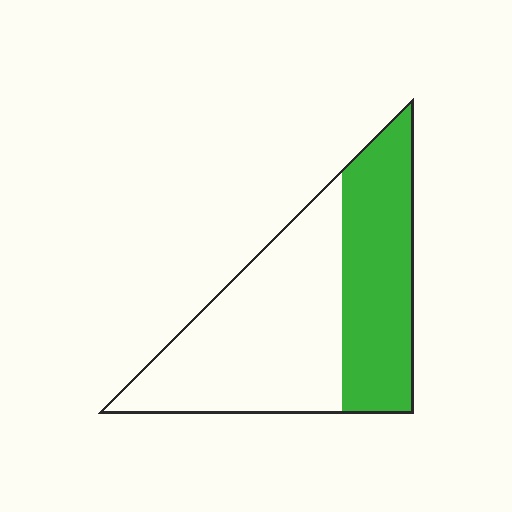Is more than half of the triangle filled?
No.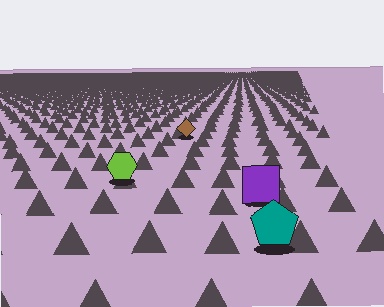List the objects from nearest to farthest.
From nearest to farthest: the teal pentagon, the purple square, the lime hexagon, the brown diamond.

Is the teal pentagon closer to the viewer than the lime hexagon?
Yes. The teal pentagon is closer — you can tell from the texture gradient: the ground texture is coarser near it.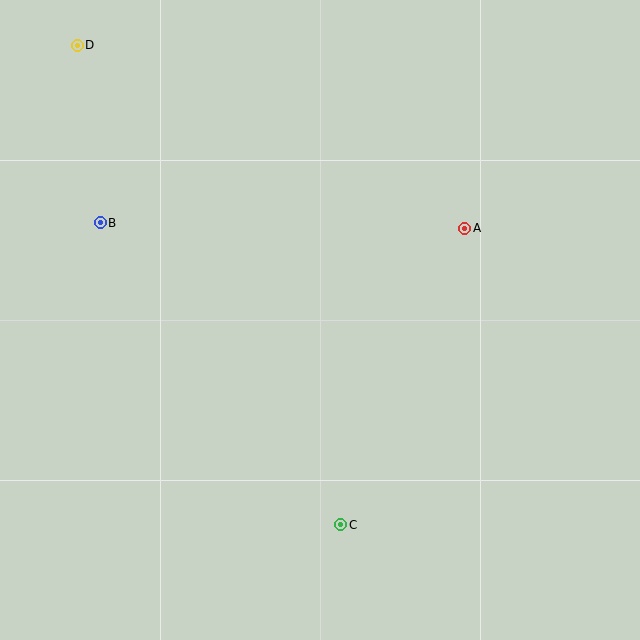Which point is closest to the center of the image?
Point A at (465, 228) is closest to the center.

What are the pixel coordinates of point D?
Point D is at (77, 45).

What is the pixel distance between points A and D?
The distance between A and D is 428 pixels.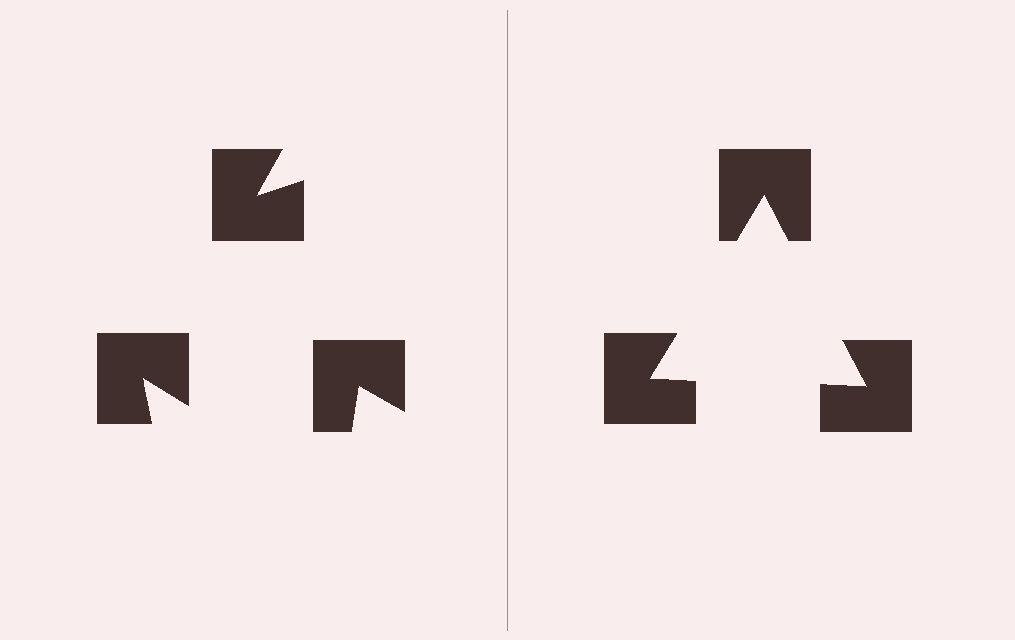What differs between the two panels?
The notched squares are positioned identically on both sides; only the wedge orientations differ. On the right they align to a triangle; on the left they are misaligned.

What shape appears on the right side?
An illusory triangle.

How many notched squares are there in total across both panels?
6 — 3 on each side.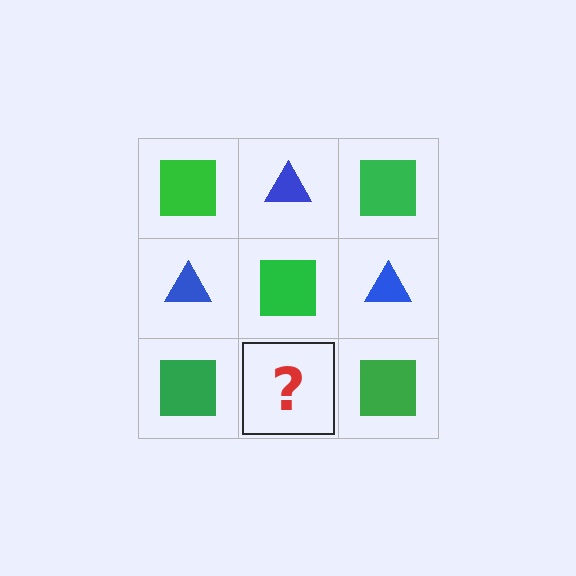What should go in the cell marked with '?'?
The missing cell should contain a blue triangle.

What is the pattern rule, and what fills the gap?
The rule is that it alternates green square and blue triangle in a checkerboard pattern. The gap should be filled with a blue triangle.